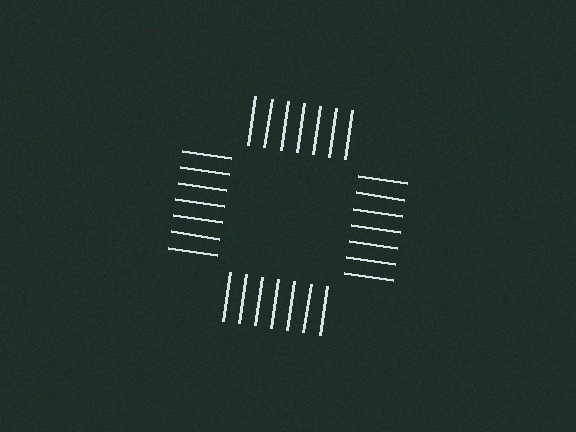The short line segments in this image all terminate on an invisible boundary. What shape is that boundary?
An illusory square — the line segments terminate on its edges but no continuous stroke is drawn.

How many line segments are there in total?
28 — 7 along each of the 4 edges.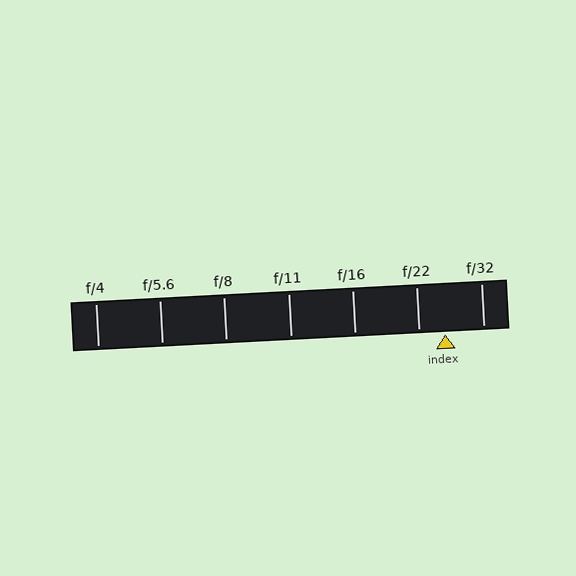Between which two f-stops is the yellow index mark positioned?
The index mark is between f/22 and f/32.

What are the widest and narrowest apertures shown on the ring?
The widest aperture shown is f/4 and the narrowest is f/32.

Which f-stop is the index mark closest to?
The index mark is closest to f/22.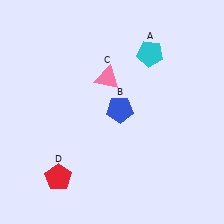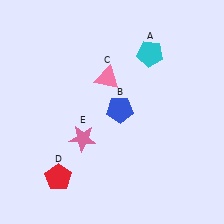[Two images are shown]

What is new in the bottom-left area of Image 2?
A pink star (E) was added in the bottom-left area of Image 2.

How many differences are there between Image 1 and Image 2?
There is 1 difference between the two images.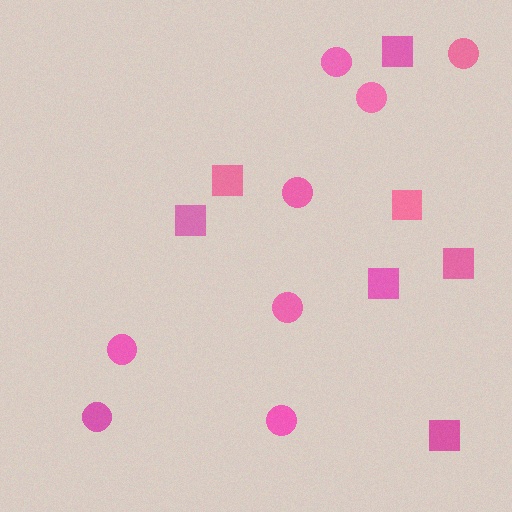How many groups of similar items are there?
There are 2 groups: one group of circles (8) and one group of squares (7).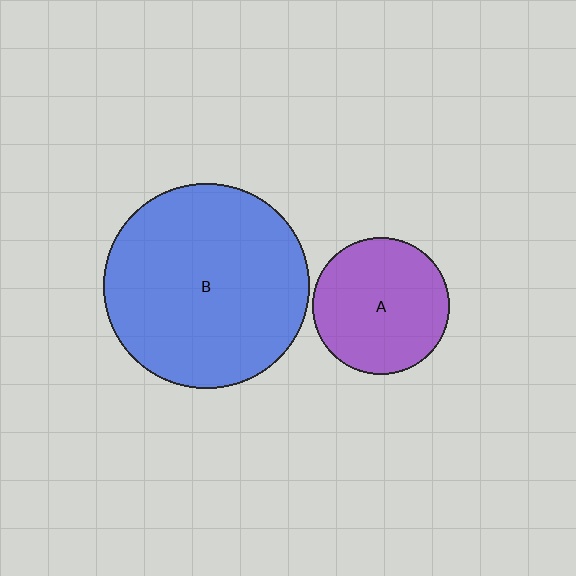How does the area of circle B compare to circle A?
Approximately 2.3 times.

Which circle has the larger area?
Circle B (blue).